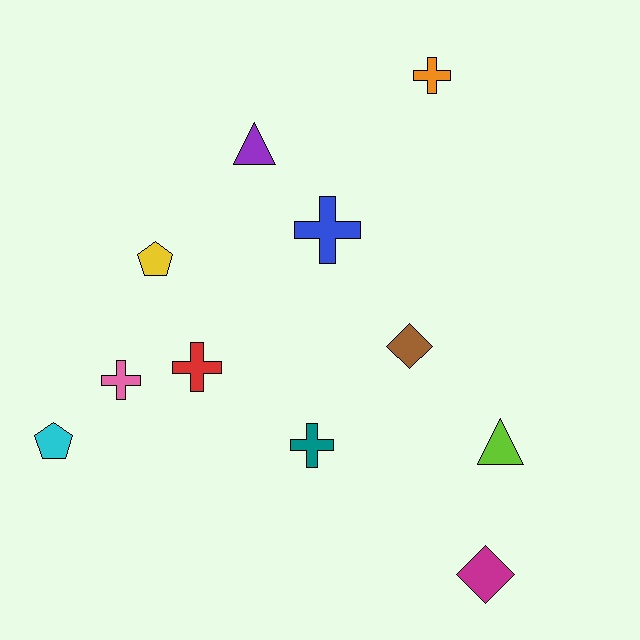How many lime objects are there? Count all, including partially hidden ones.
There is 1 lime object.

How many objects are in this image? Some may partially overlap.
There are 11 objects.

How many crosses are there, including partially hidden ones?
There are 5 crosses.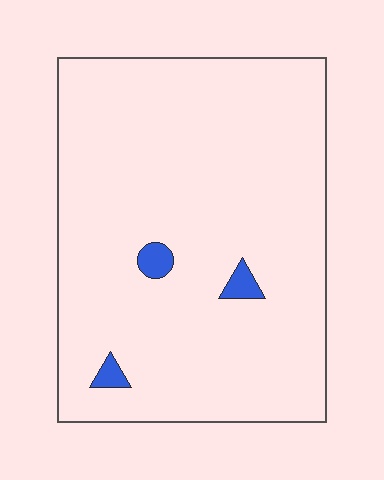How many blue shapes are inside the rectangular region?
3.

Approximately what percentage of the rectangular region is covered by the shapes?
Approximately 5%.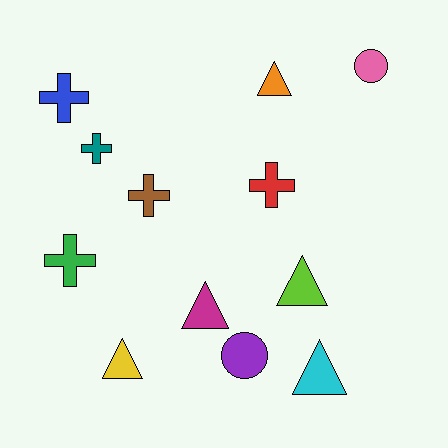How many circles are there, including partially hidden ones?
There are 2 circles.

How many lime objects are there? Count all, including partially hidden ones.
There is 1 lime object.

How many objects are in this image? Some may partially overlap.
There are 12 objects.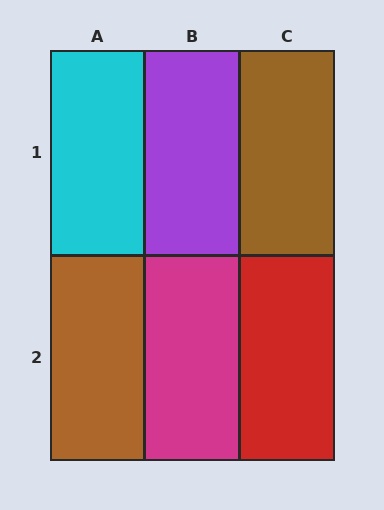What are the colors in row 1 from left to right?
Cyan, purple, brown.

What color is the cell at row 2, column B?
Magenta.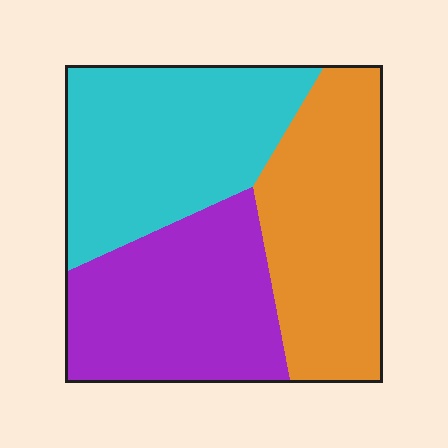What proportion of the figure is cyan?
Cyan takes up about one third (1/3) of the figure.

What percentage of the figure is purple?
Purple covers 32% of the figure.